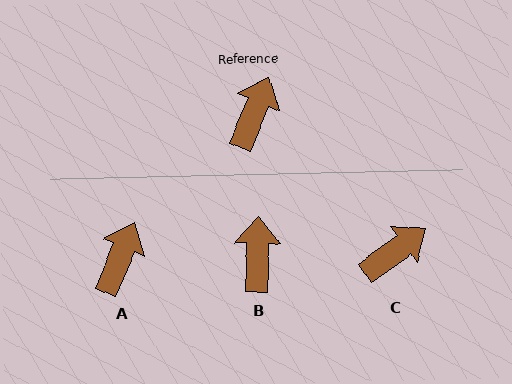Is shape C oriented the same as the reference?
No, it is off by about 31 degrees.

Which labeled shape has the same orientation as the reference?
A.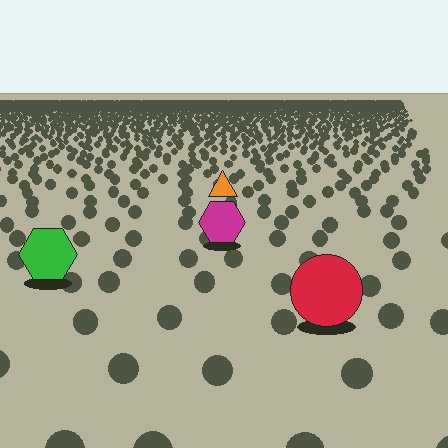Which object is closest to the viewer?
The red circle is closest. The texture marks near it are larger and more spread out.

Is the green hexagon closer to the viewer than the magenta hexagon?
Yes. The green hexagon is closer — you can tell from the texture gradient: the ground texture is coarser near it.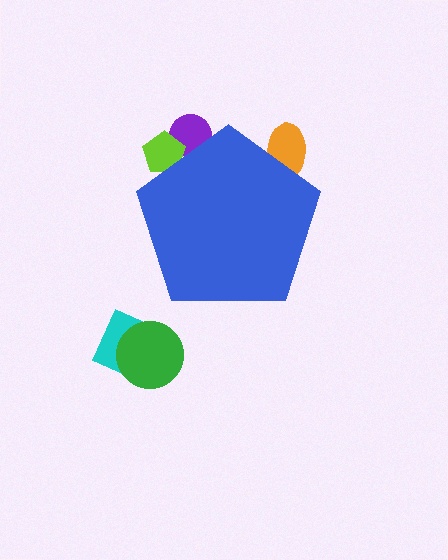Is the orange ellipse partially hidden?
Yes, the orange ellipse is partially hidden behind the blue pentagon.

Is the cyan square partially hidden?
No, the cyan square is fully visible.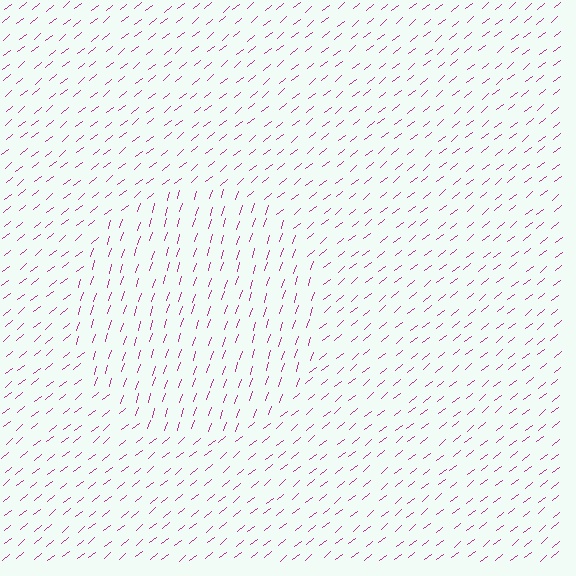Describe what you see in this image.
The image is filled with small magenta line segments. A circle region in the image has lines oriented differently from the surrounding lines, creating a visible texture boundary.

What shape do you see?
I see a circle.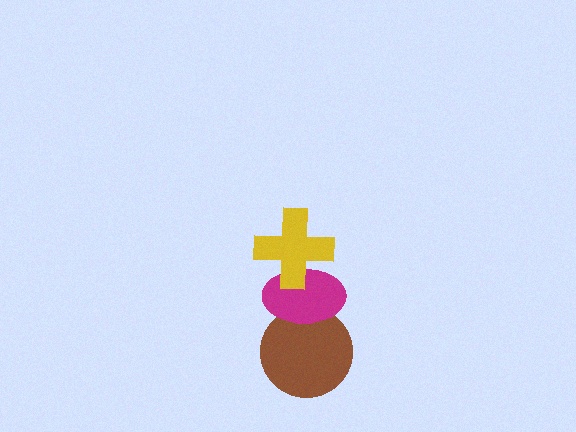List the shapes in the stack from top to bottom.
From top to bottom: the yellow cross, the magenta ellipse, the brown circle.